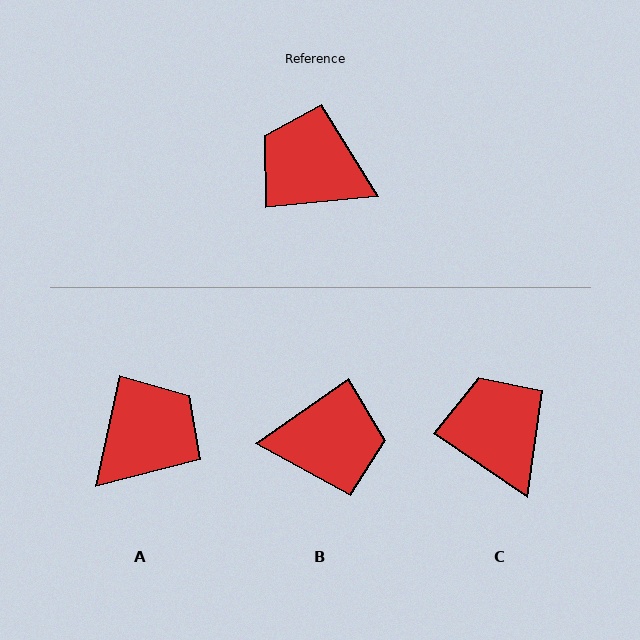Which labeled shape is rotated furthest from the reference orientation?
B, about 151 degrees away.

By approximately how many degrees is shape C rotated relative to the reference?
Approximately 40 degrees clockwise.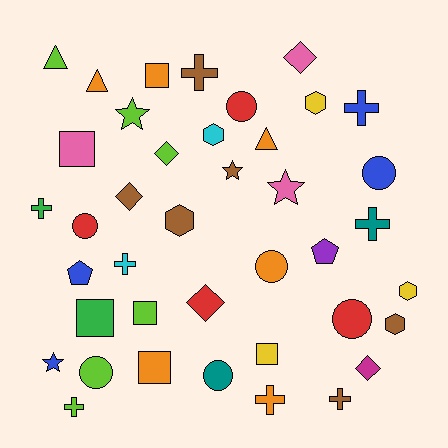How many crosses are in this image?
There are 8 crosses.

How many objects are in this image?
There are 40 objects.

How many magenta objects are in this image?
There is 1 magenta object.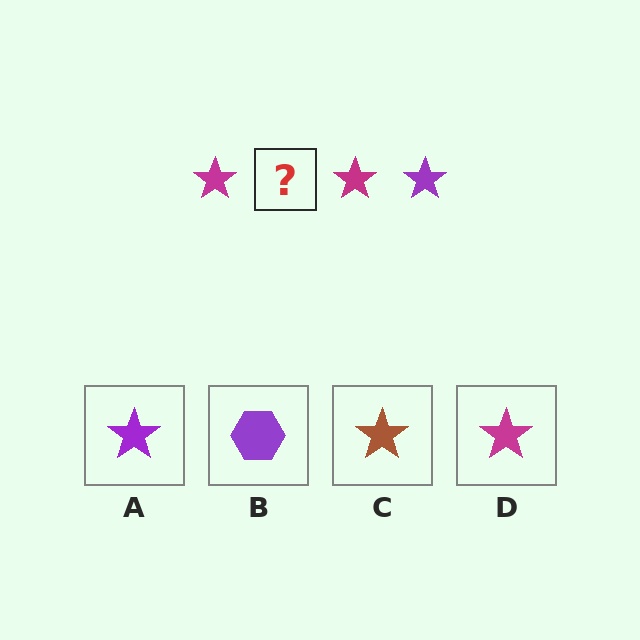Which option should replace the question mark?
Option A.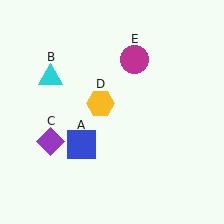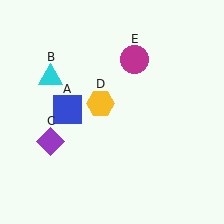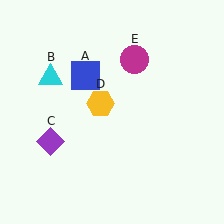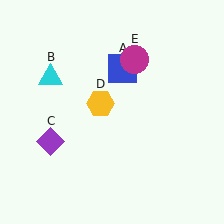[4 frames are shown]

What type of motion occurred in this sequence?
The blue square (object A) rotated clockwise around the center of the scene.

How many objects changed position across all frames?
1 object changed position: blue square (object A).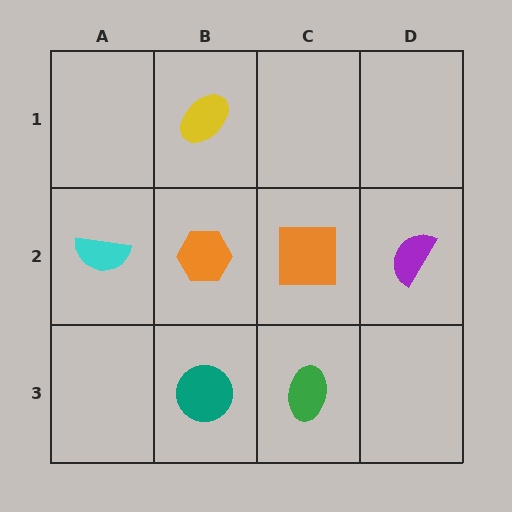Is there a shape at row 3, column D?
No, that cell is empty.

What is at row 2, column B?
An orange hexagon.